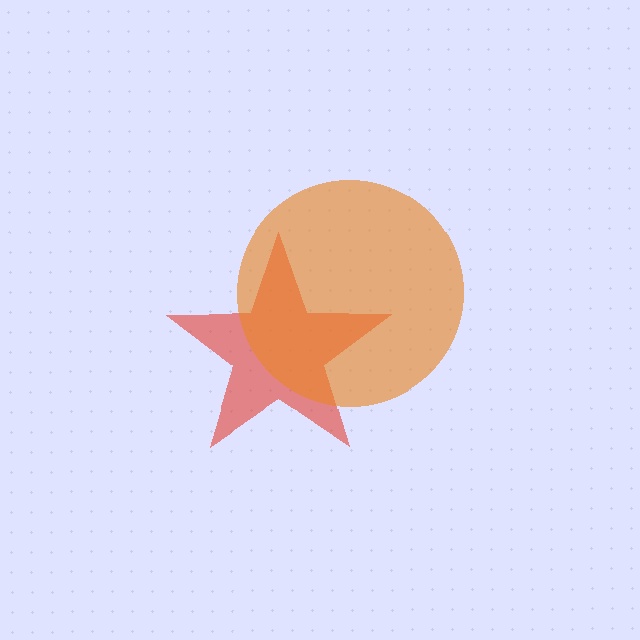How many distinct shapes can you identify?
There are 2 distinct shapes: a red star, an orange circle.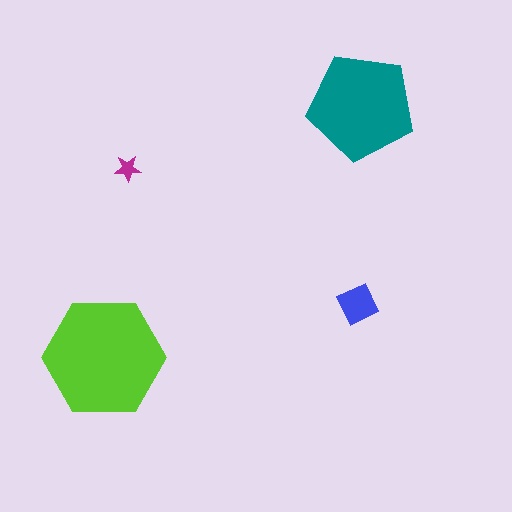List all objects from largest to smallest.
The lime hexagon, the teal pentagon, the blue diamond, the magenta star.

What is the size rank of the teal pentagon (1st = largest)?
2nd.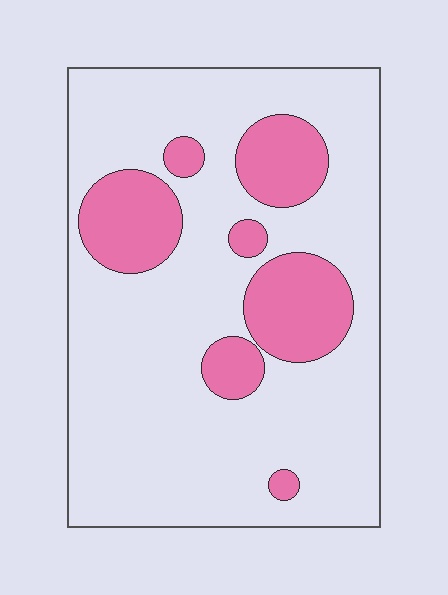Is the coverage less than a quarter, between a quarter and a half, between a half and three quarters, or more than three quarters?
Less than a quarter.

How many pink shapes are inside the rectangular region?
7.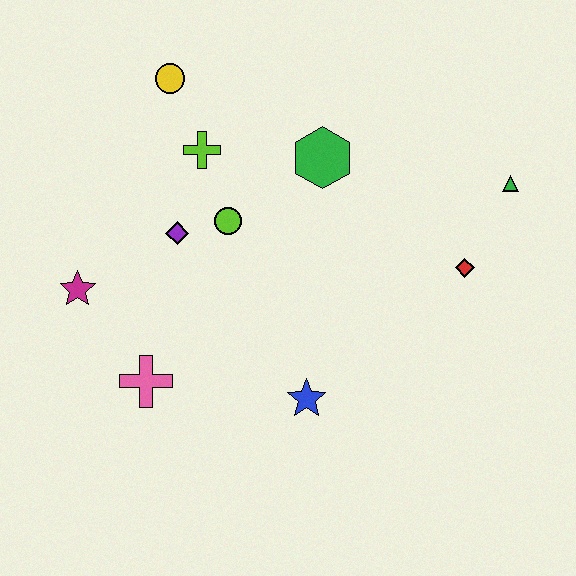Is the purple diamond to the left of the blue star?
Yes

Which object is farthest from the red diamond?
The magenta star is farthest from the red diamond.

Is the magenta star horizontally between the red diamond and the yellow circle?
No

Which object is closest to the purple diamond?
The lime circle is closest to the purple diamond.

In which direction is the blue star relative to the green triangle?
The blue star is below the green triangle.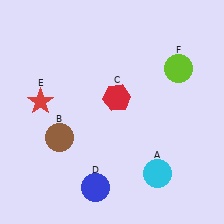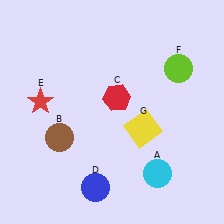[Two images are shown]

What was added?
A yellow square (G) was added in Image 2.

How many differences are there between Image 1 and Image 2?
There is 1 difference between the two images.